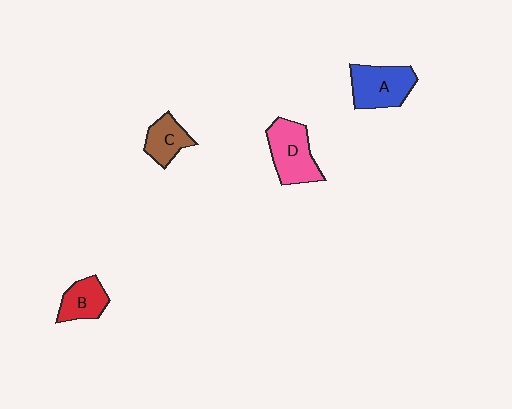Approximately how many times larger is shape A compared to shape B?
Approximately 1.5 times.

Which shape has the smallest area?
Shape C (brown).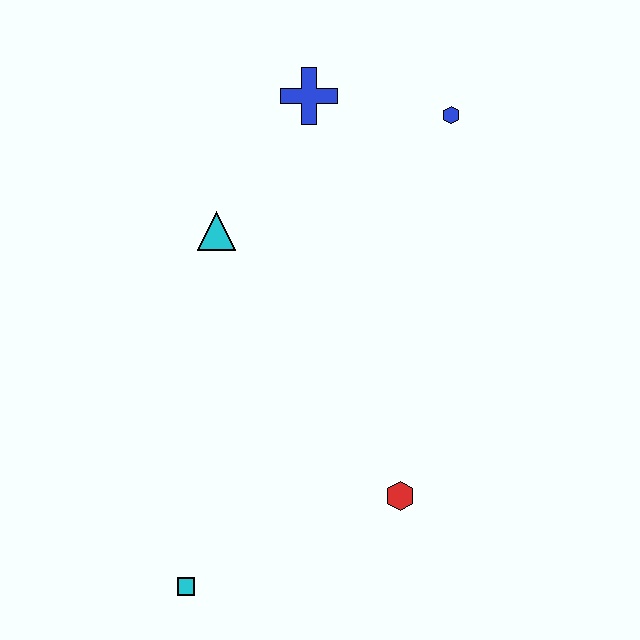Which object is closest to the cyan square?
The red hexagon is closest to the cyan square.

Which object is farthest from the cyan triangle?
The cyan square is farthest from the cyan triangle.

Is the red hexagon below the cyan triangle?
Yes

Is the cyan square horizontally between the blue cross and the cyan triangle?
No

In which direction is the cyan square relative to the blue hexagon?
The cyan square is below the blue hexagon.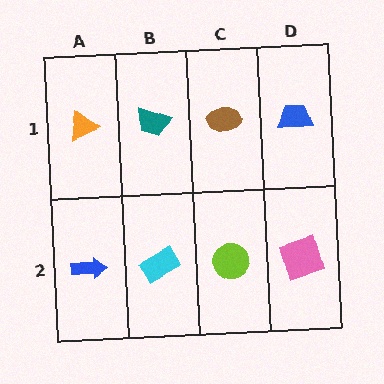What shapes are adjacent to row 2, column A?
An orange triangle (row 1, column A), a cyan rectangle (row 2, column B).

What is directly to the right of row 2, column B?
A lime circle.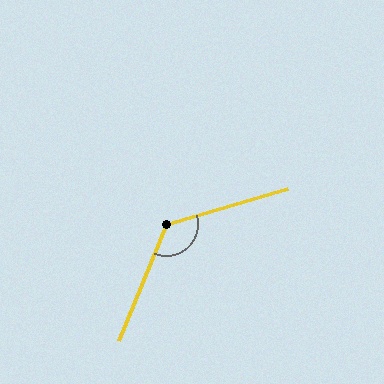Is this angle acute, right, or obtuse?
It is obtuse.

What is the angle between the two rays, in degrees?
Approximately 129 degrees.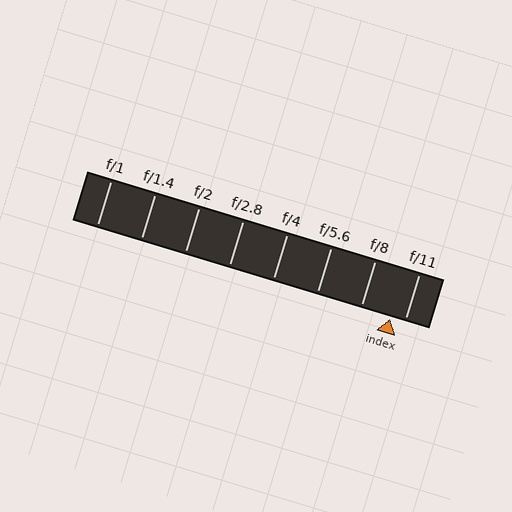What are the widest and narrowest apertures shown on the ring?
The widest aperture shown is f/1 and the narrowest is f/11.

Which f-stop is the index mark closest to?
The index mark is closest to f/11.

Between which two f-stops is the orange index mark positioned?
The index mark is between f/8 and f/11.